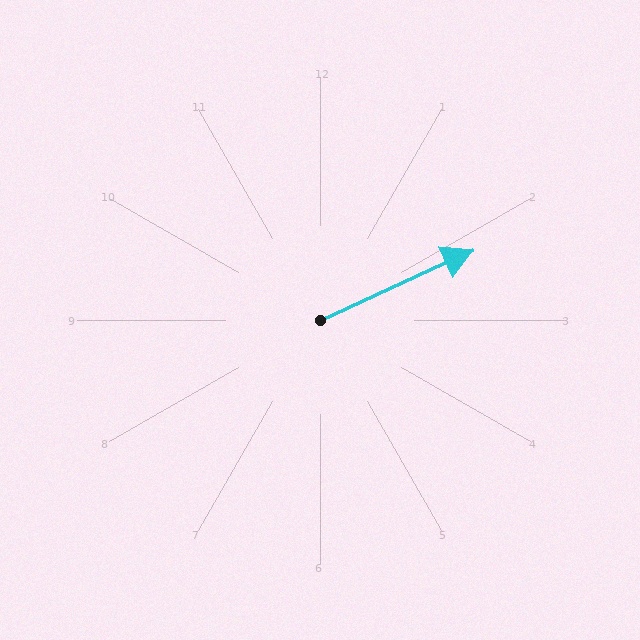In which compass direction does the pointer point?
Northeast.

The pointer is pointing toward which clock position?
Roughly 2 o'clock.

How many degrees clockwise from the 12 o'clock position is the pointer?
Approximately 65 degrees.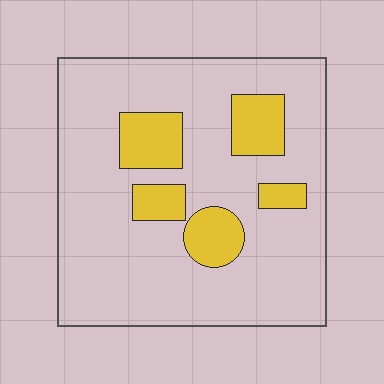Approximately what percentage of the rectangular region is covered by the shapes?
Approximately 20%.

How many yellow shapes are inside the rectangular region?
5.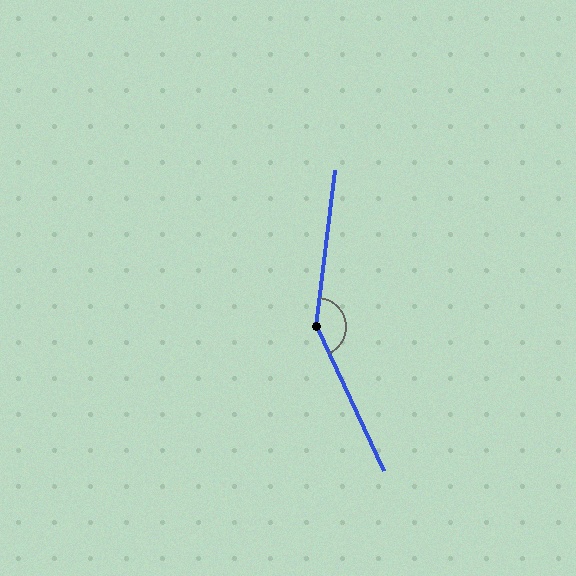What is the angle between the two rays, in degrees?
Approximately 148 degrees.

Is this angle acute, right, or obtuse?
It is obtuse.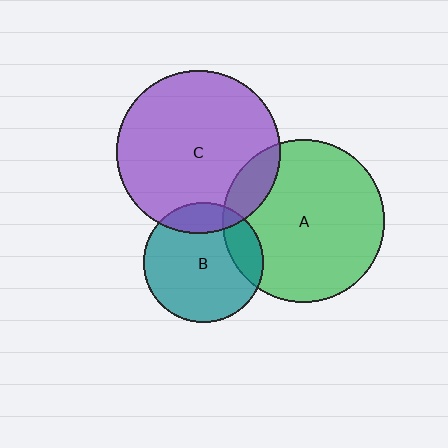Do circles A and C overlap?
Yes.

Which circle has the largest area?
Circle C (purple).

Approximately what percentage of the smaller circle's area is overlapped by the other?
Approximately 15%.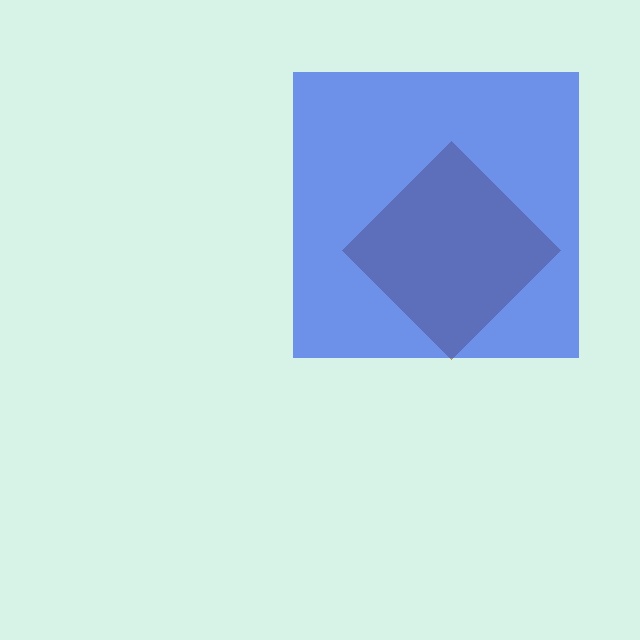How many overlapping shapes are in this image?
There are 2 overlapping shapes in the image.